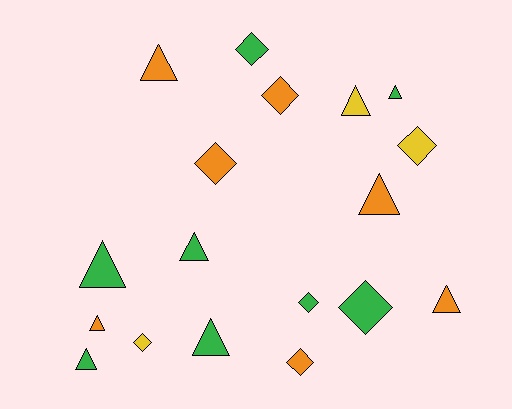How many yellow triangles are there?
There is 1 yellow triangle.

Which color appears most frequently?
Green, with 8 objects.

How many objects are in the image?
There are 18 objects.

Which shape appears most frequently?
Triangle, with 10 objects.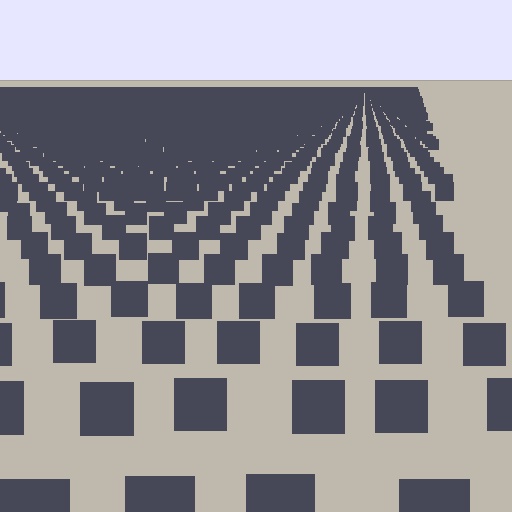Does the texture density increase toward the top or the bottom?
Density increases toward the top.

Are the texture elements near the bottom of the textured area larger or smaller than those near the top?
Larger. Near the bottom, elements are closer to the viewer and appear at a bigger on-screen size.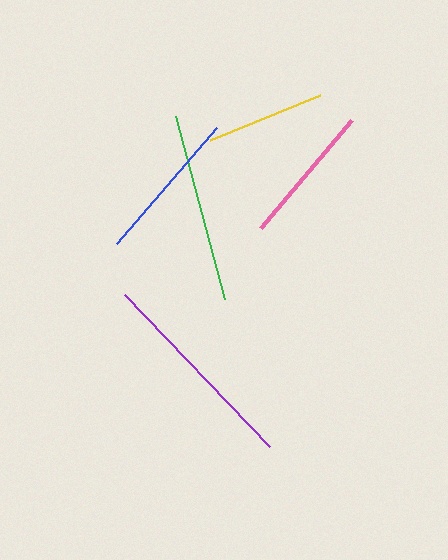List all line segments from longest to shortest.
From longest to shortest: purple, green, blue, pink, yellow.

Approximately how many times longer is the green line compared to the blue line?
The green line is approximately 1.2 times the length of the blue line.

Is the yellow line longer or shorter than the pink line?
The pink line is longer than the yellow line.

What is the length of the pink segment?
The pink segment is approximately 141 pixels long.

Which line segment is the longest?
The purple line is the longest at approximately 210 pixels.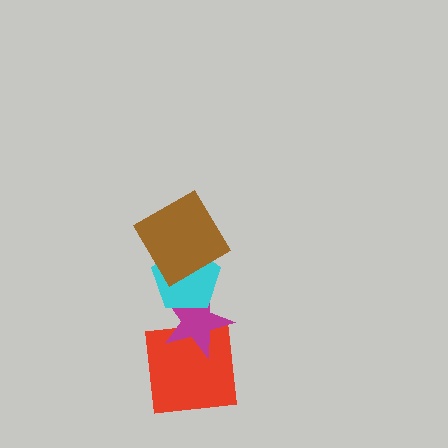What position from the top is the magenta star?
The magenta star is 3rd from the top.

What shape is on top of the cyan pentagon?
The brown diamond is on top of the cyan pentagon.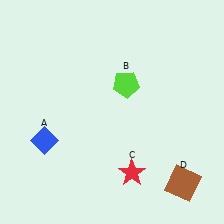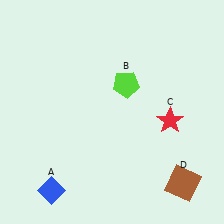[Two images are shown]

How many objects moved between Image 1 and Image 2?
2 objects moved between the two images.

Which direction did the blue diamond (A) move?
The blue diamond (A) moved down.